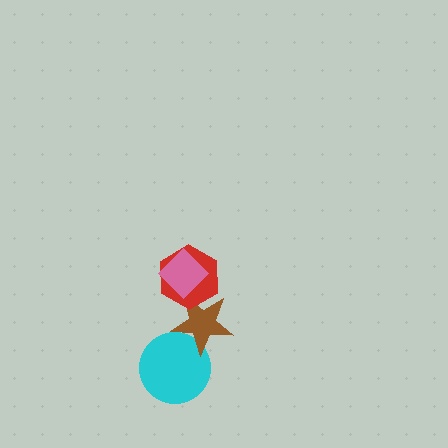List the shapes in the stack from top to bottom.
From top to bottom: the pink diamond, the red hexagon, the brown star, the cyan circle.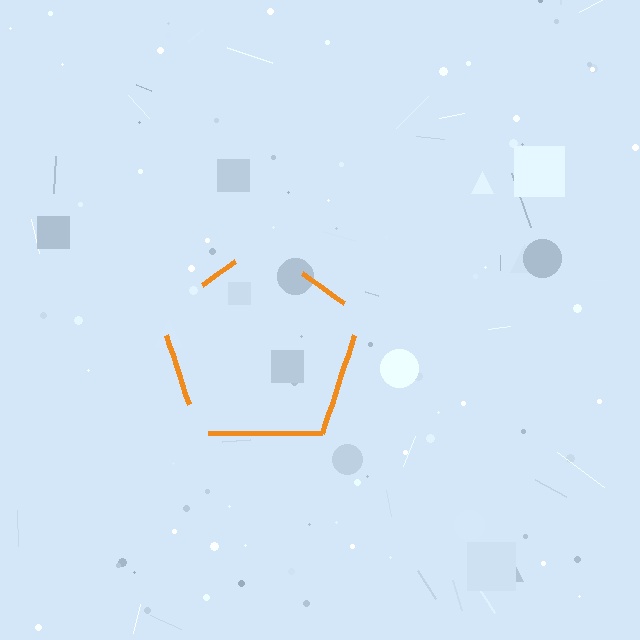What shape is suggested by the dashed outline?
The dashed outline suggests a pentagon.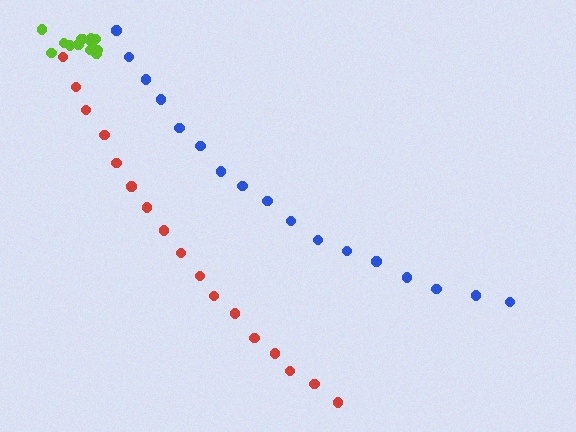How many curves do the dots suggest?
There are 3 distinct paths.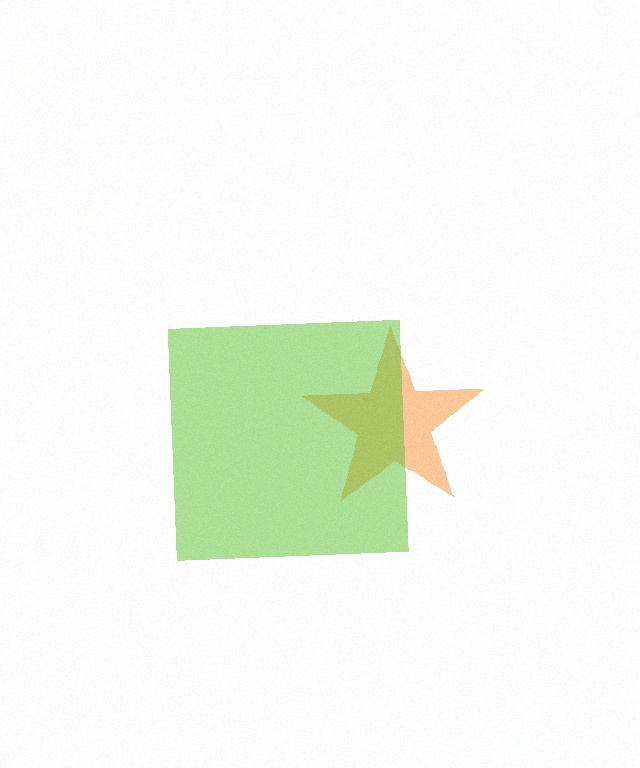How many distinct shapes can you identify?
There are 2 distinct shapes: an orange star, a lime square.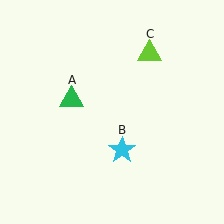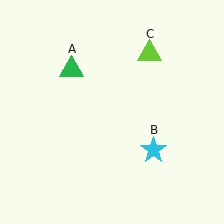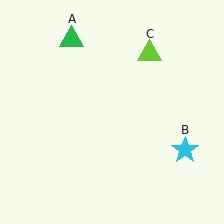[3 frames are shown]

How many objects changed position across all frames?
2 objects changed position: green triangle (object A), cyan star (object B).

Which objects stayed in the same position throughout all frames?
Lime triangle (object C) remained stationary.